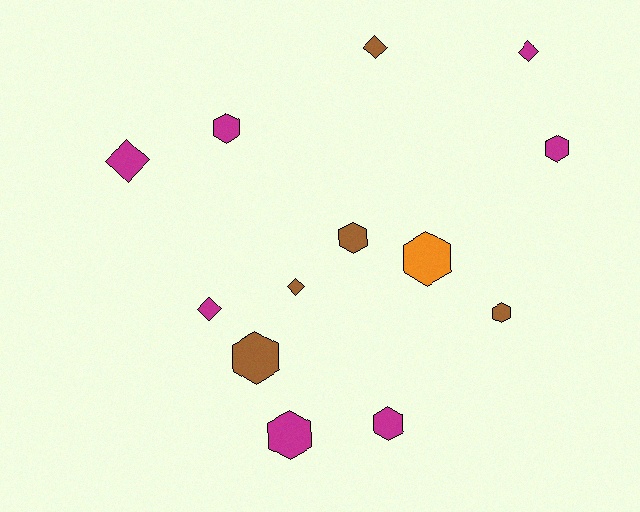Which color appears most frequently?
Magenta, with 7 objects.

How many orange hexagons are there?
There is 1 orange hexagon.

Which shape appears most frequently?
Hexagon, with 8 objects.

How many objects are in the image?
There are 13 objects.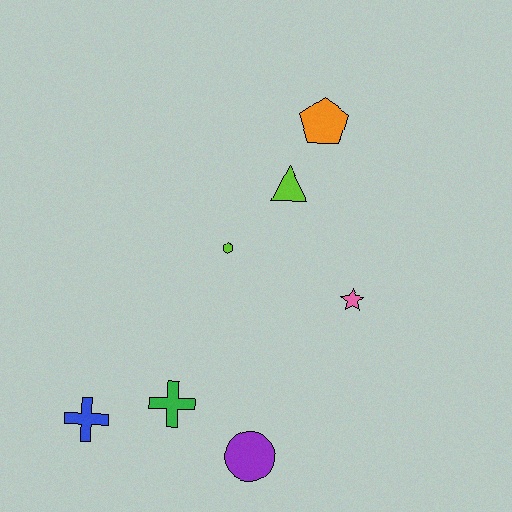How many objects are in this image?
There are 7 objects.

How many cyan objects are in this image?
There are no cyan objects.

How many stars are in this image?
There is 1 star.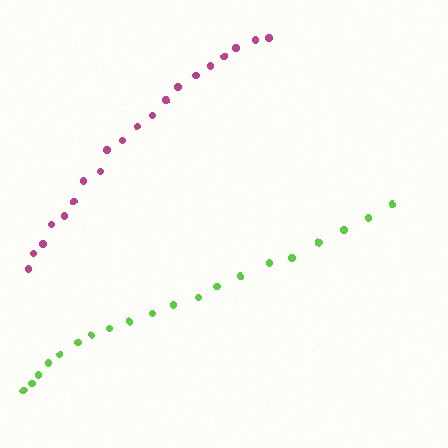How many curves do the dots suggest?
There are 2 distinct paths.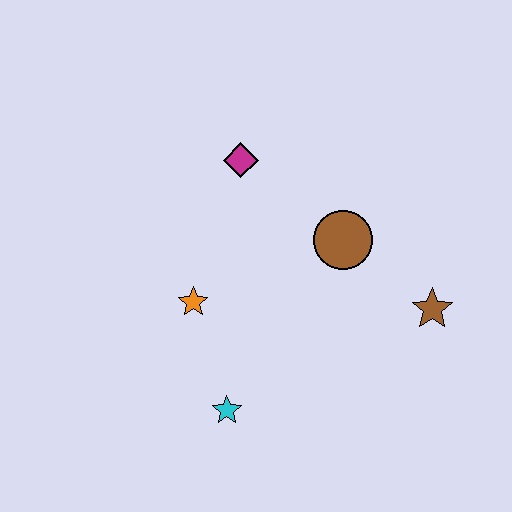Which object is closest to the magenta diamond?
The brown circle is closest to the magenta diamond.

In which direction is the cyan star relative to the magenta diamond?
The cyan star is below the magenta diamond.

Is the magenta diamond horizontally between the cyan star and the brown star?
Yes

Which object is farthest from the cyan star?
The magenta diamond is farthest from the cyan star.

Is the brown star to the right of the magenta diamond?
Yes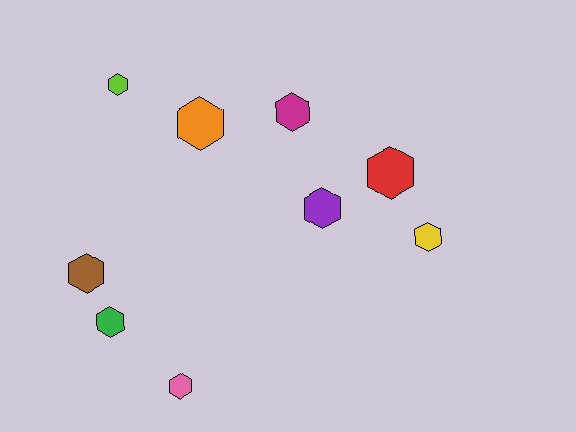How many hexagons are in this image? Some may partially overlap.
There are 9 hexagons.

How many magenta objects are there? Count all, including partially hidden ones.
There is 1 magenta object.